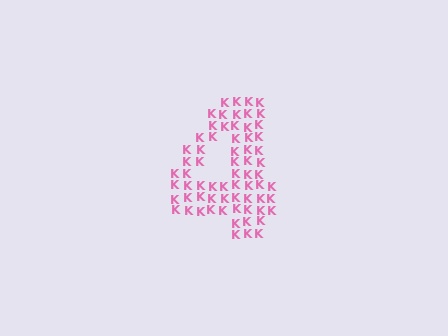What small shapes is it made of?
It is made of small letter K's.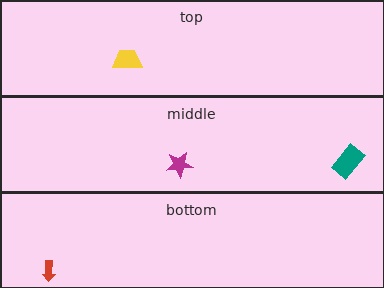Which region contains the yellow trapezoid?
The top region.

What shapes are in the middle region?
The magenta star, the teal rectangle.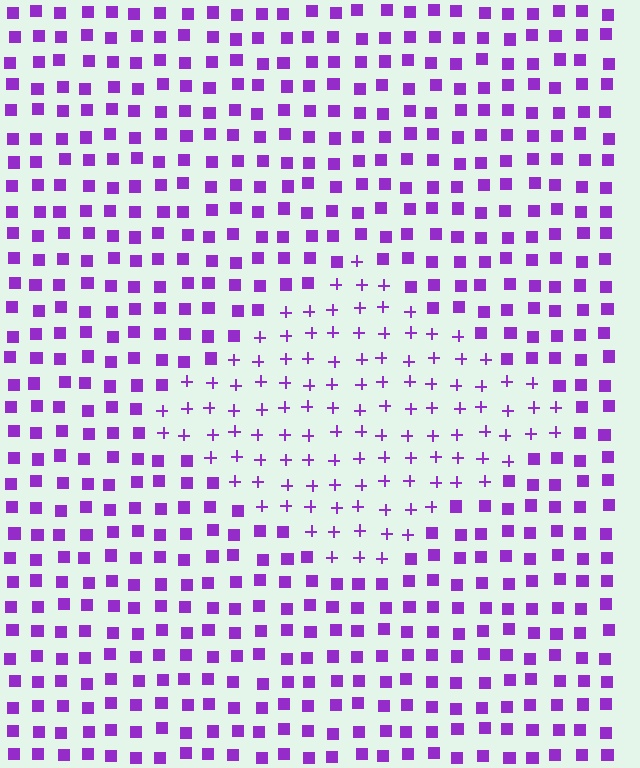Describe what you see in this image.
The image is filled with small purple elements arranged in a uniform grid. A diamond-shaped region contains plus signs, while the surrounding area contains squares. The boundary is defined purely by the change in element shape.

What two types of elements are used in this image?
The image uses plus signs inside the diamond region and squares outside it.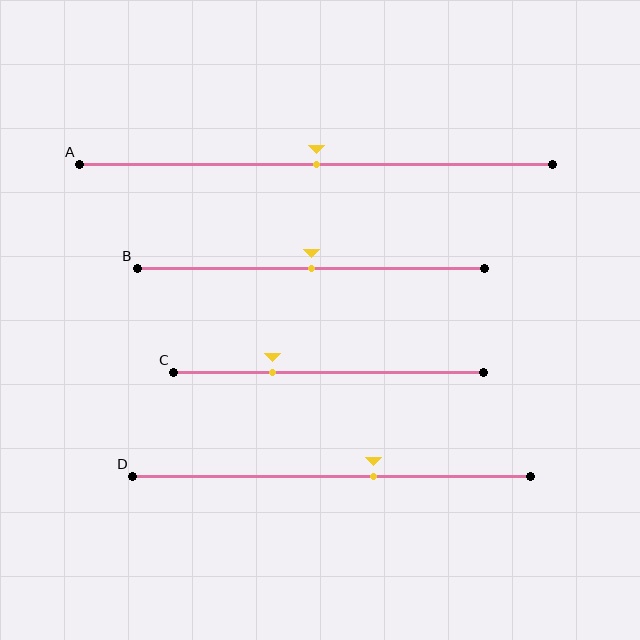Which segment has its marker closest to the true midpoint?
Segment A has its marker closest to the true midpoint.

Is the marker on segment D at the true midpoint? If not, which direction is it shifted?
No, the marker on segment D is shifted to the right by about 11% of the segment length.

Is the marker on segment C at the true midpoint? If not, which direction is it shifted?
No, the marker on segment C is shifted to the left by about 18% of the segment length.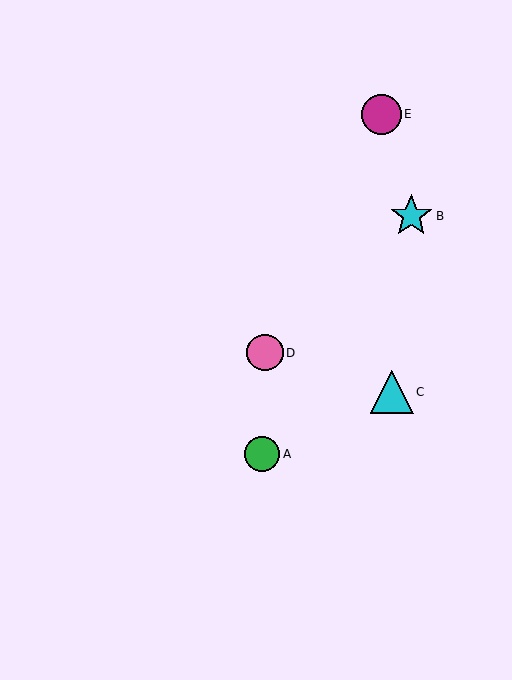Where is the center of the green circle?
The center of the green circle is at (262, 454).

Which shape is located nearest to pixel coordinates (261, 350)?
The pink circle (labeled D) at (265, 353) is nearest to that location.